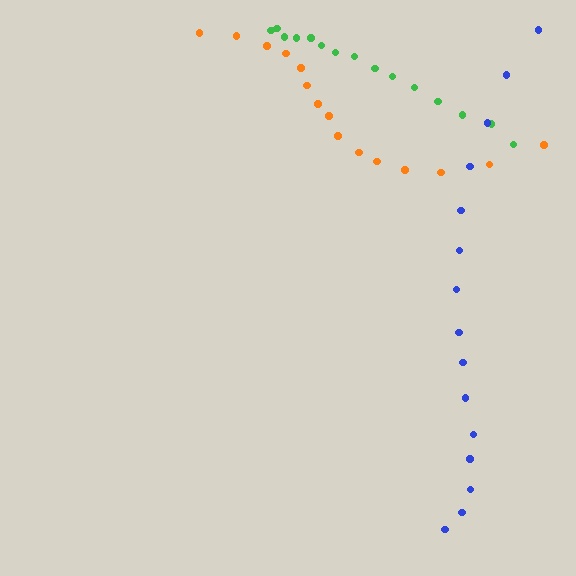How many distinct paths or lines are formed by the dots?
There are 3 distinct paths.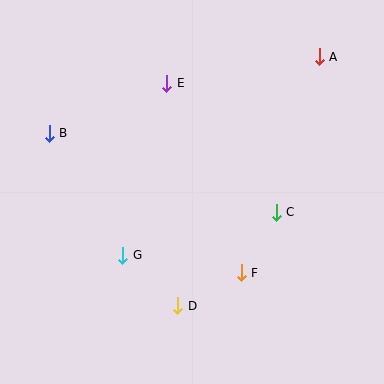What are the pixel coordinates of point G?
Point G is at (123, 255).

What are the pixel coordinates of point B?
Point B is at (49, 133).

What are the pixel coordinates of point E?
Point E is at (167, 83).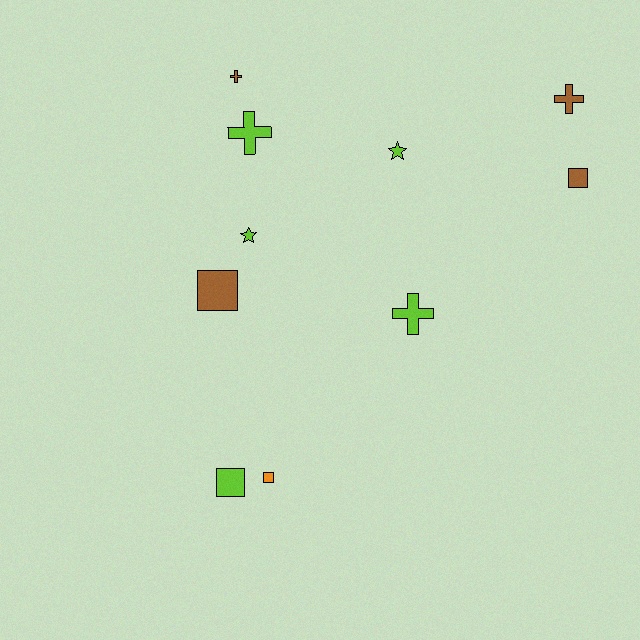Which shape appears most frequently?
Square, with 4 objects.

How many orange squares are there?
There is 1 orange square.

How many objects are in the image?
There are 10 objects.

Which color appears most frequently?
Lime, with 5 objects.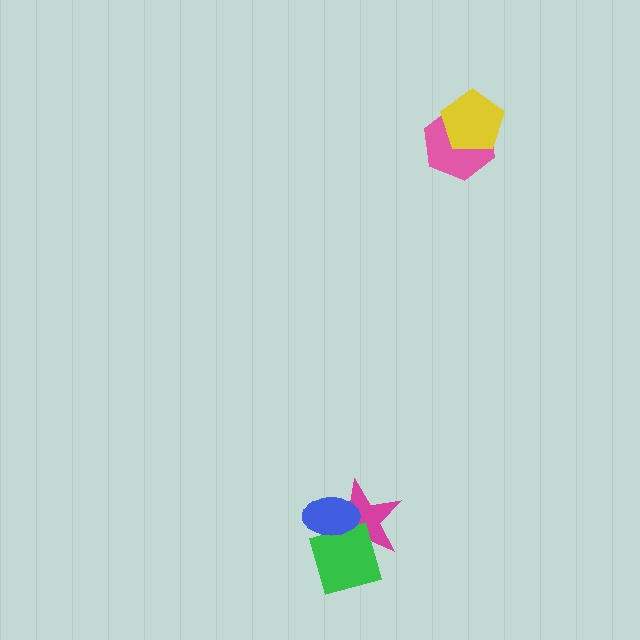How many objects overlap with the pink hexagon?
1 object overlaps with the pink hexagon.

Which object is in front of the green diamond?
The blue ellipse is in front of the green diamond.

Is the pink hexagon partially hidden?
Yes, it is partially covered by another shape.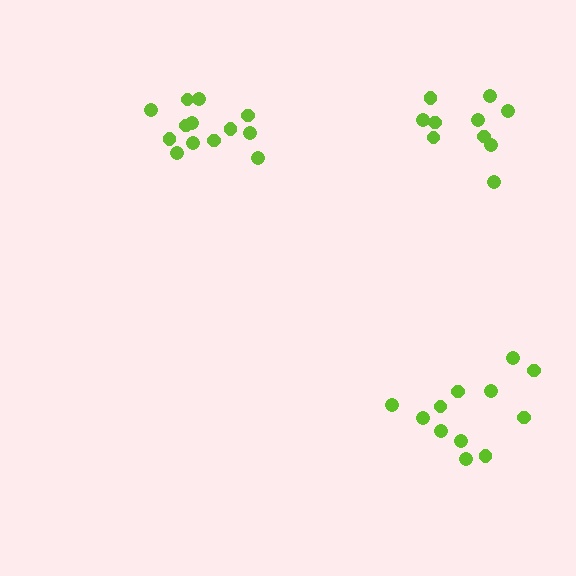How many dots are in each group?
Group 1: 12 dots, Group 2: 13 dots, Group 3: 10 dots (35 total).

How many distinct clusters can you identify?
There are 3 distinct clusters.